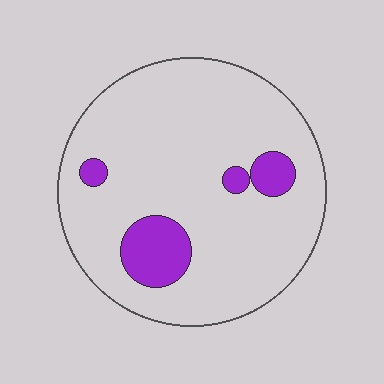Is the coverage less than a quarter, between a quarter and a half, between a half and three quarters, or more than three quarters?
Less than a quarter.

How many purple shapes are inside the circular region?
4.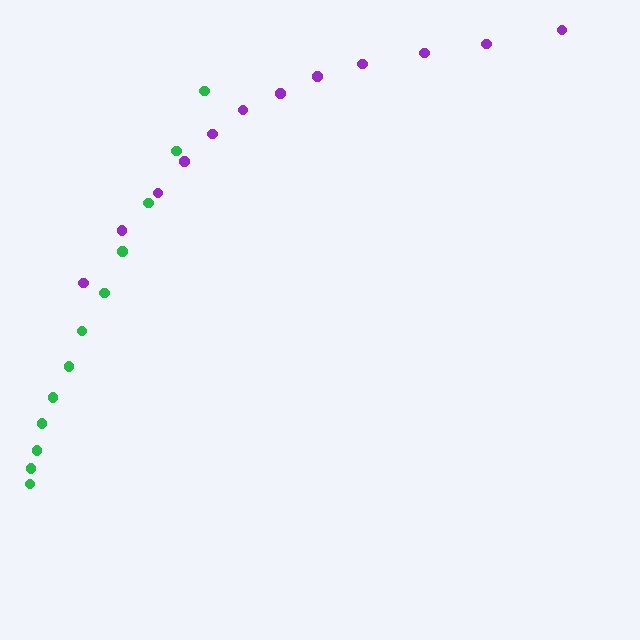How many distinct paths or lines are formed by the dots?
There are 2 distinct paths.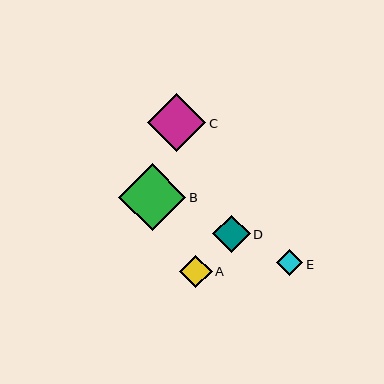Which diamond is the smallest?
Diamond E is the smallest with a size of approximately 26 pixels.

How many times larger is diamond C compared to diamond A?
Diamond C is approximately 1.8 times the size of diamond A.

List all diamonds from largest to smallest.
From largest to smallest: B, C, D, A, E.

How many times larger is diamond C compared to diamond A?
Diamond C is approximately 1.8 times the size of diamond A.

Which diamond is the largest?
Diamond B is the largest with a size of approximately 67 pixels.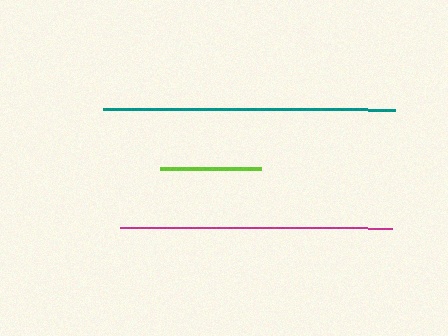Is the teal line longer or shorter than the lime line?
The teal line is longer than the lime line.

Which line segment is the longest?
The teal line is the longest at approximately 293 pixels.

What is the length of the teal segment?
The teal segment is approximately 293 pixels long.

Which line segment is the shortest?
The lime line is the shortest at approximately 101 pixels.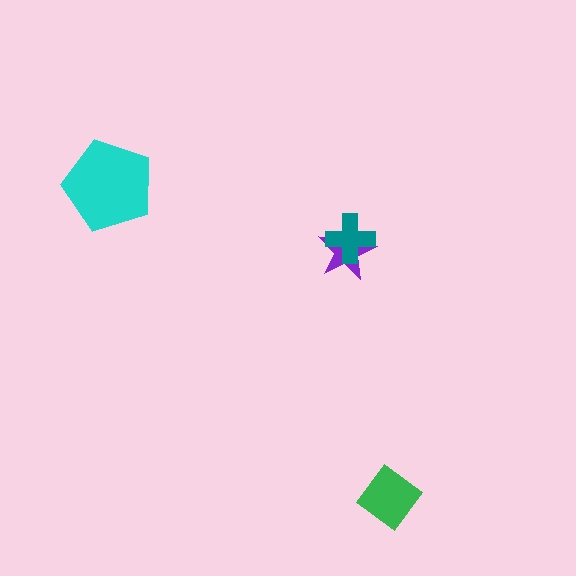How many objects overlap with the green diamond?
0 objects overlap with the green diamond.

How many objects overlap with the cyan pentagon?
0 objects overlap with the cyan pentagon.